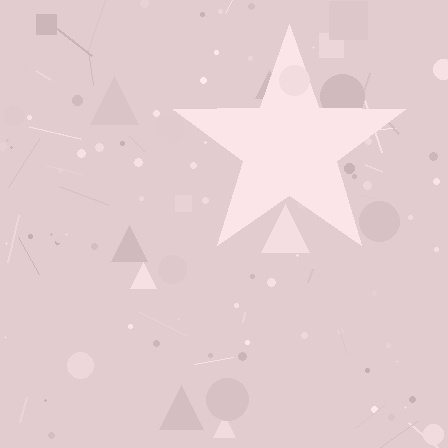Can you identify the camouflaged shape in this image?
The camouflaged shape is a star.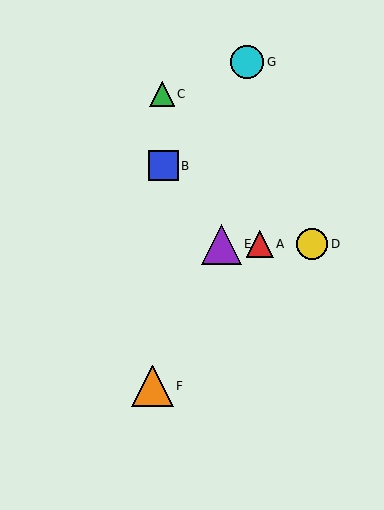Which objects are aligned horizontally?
Objects A, D, E are aligned horizontally.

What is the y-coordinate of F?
Object F is at y≈386.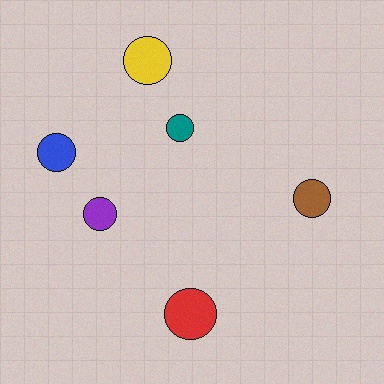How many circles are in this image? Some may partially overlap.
There are 6 circles.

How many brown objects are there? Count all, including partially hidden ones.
There is 1 brown object.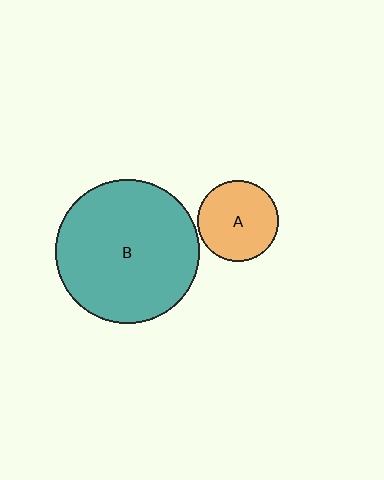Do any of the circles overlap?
No, none of the circles overlap.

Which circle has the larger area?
Circle B (teal).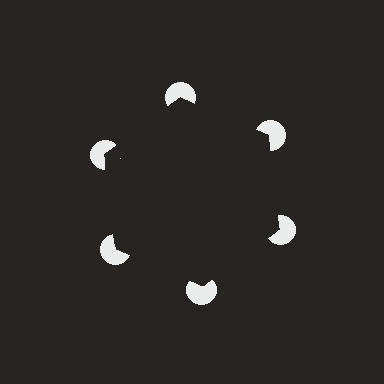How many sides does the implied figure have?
6 sides.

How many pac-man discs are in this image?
There are 6 — one at each vertex of the illusory hexagon.